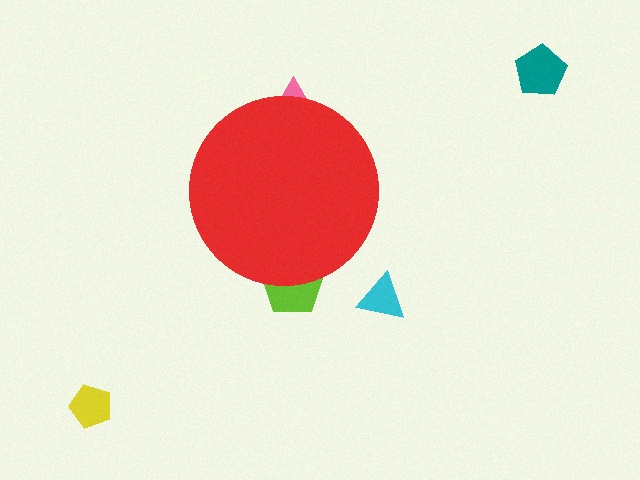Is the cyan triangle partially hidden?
No, the cyan triangle is fully visible.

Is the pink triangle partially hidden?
Yes, the pink triangle is partially hidden behind the red circle.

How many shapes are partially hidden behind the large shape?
2 shapes are partially hidden.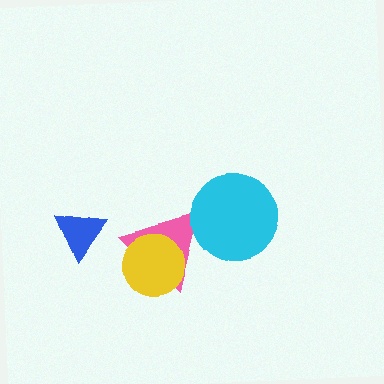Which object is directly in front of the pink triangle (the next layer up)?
The yellow circle is directly in front of the pink triangle.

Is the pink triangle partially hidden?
Yes, it is partially covered by another shape.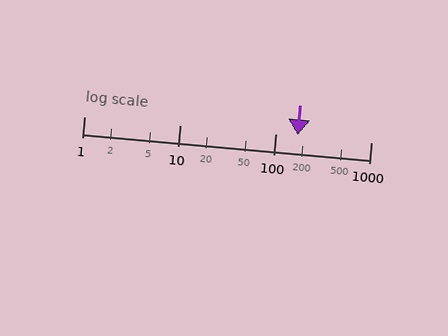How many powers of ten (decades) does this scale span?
The scale spans 3 decades, from 1 to 1000.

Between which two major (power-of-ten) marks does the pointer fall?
The pointer is between 100 and 1000.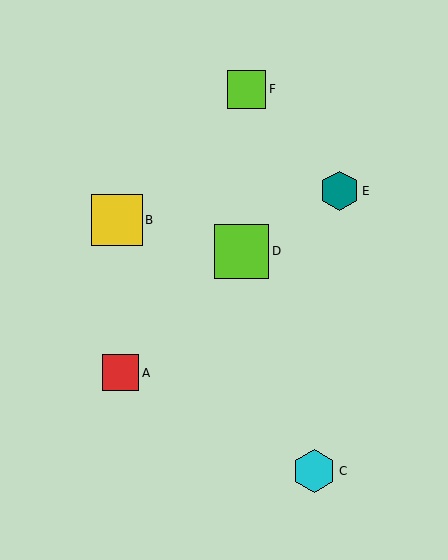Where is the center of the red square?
The center of the red square is at (121, 373).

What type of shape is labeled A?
Shape A is a red square.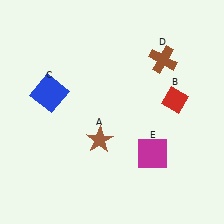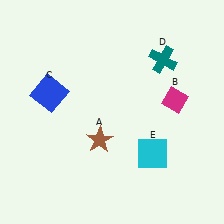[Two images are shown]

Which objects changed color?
B changed from red to magenta. D changed from brown to teal. E changed from magenta to cyan.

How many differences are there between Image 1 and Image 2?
There are 3 differences between the two images.